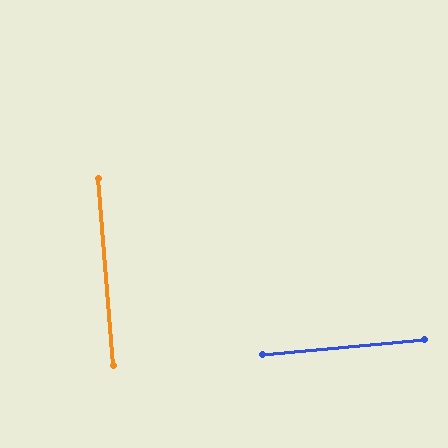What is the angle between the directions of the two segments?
Approximately 89 degrees.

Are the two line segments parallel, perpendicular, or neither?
Perpendicular — they meet at approximately 89°.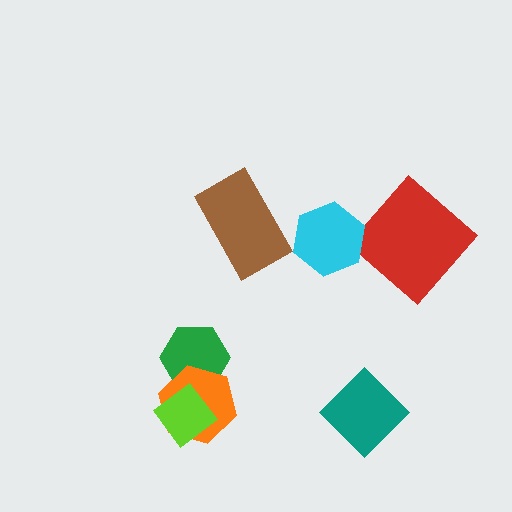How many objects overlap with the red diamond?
0 objects overlap with the red diamond.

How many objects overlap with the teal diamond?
0 objects overlap with the teal diamond.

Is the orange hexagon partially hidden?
Yes, it is partially covered by another shape.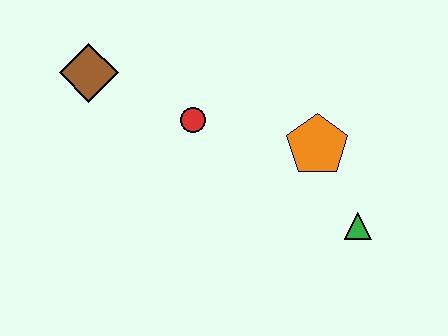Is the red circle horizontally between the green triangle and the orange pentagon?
No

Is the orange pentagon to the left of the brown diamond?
No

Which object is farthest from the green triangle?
The brown diamond is farthest from the green triangle.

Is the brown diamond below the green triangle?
No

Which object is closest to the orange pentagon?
The green triangle is closest to the orange pentagon.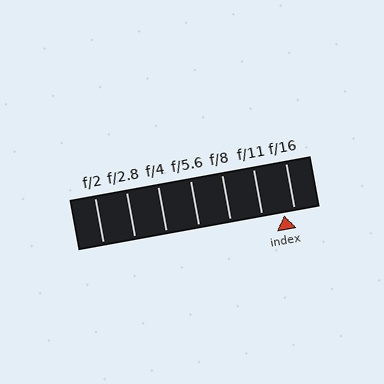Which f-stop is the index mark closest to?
The index mark is closest to f/16.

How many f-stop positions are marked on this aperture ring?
There are 7 f-stop positions marked.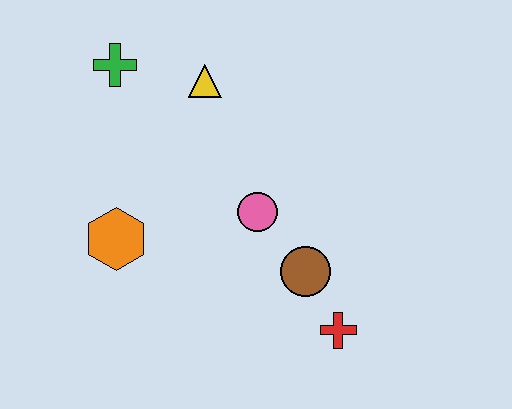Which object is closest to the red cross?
The brown circle is closest to the red cross.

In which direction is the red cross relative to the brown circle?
The red cross is below the brown circle.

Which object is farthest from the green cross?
The red cross is farthest from the green cross.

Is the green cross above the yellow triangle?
Yes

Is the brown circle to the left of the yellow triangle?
No